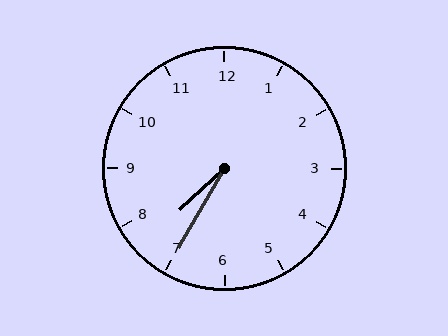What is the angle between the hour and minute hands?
Approximately 18 degrees.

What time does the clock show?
7:35.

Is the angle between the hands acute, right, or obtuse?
It is acute.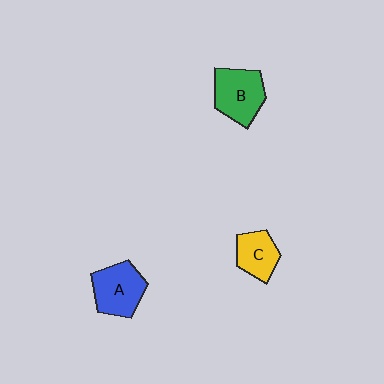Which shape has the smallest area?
Shape C (yellow).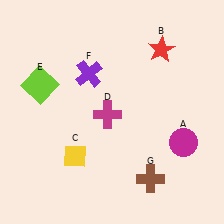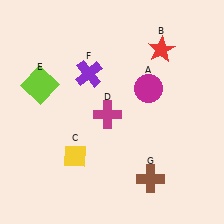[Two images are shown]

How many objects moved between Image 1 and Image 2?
1 object moved between the two images.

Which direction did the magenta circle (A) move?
The magenta circle (A) moved up.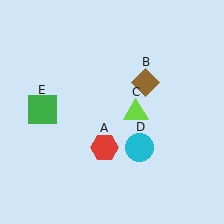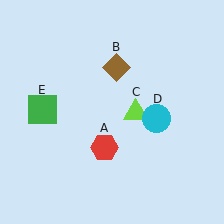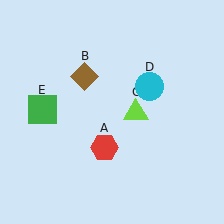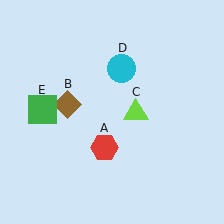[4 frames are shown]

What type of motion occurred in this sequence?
The brown diamond (object B), cyan circle (object D) rotated counterclockwise around the center of the scene.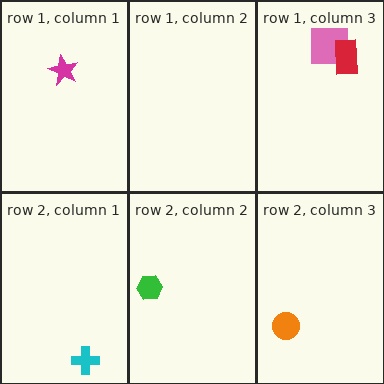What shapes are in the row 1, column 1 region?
The magenta star.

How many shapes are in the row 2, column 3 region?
1.